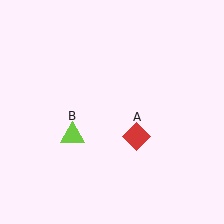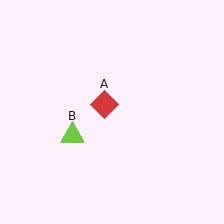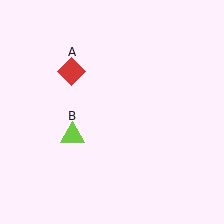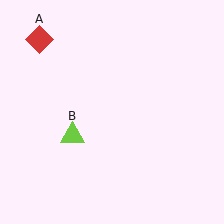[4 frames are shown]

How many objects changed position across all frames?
1 object changed position: red diamond (object A).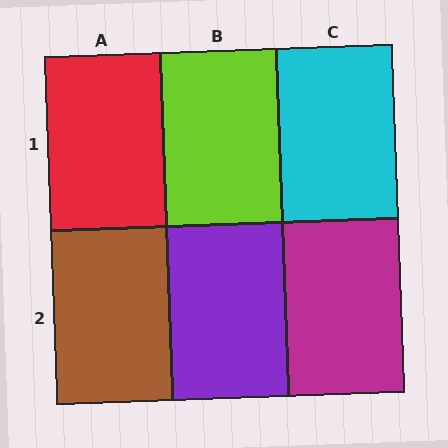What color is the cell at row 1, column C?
Cyan.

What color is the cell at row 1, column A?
Red.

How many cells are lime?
1 cell is lime.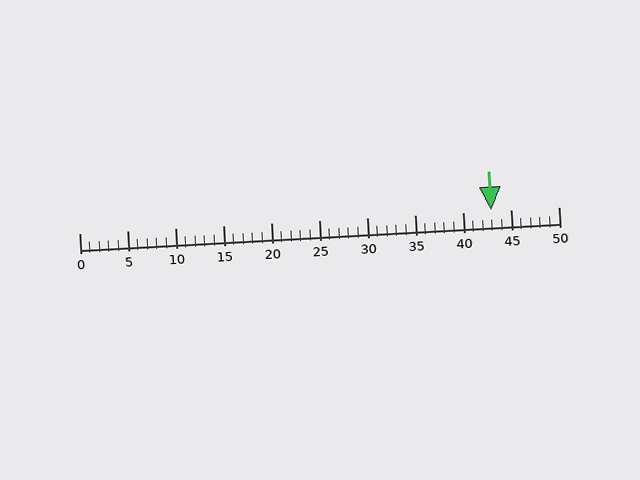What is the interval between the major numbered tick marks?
The major tick marks are spaced 5 units apart.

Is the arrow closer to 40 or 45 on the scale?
The arrow is closer to 45.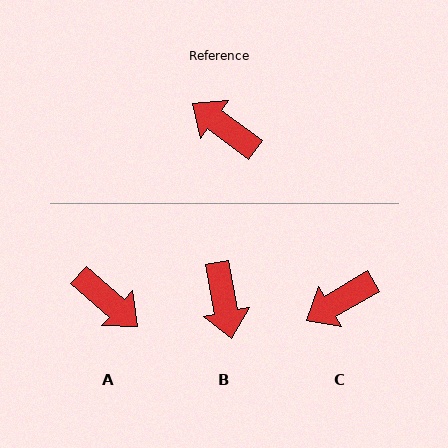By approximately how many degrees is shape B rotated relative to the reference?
Approximately 138 degrees counter-clockwise.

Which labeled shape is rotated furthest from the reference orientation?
A, about 176 degrees away.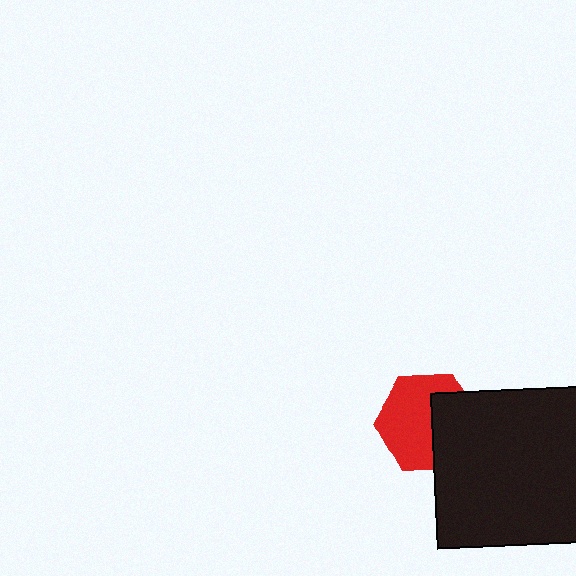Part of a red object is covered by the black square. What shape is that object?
It is a hexagon.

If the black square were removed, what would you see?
You would see the complete red hexagon.